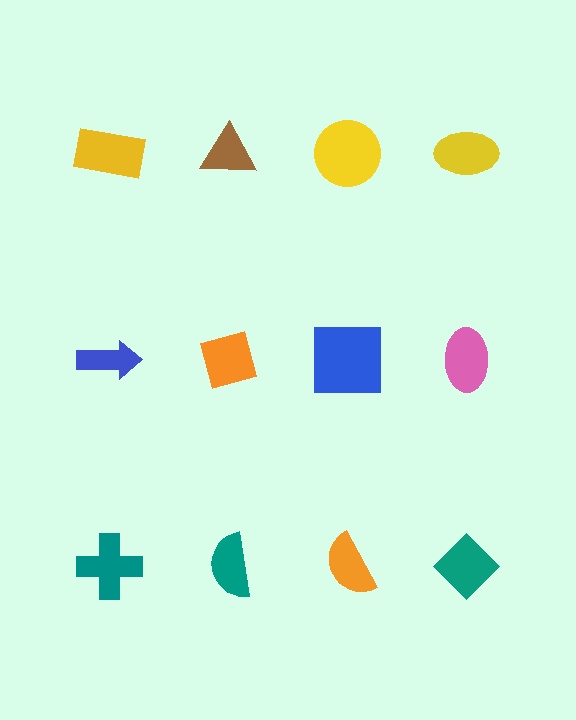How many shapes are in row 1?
4 shapes.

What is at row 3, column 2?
A teal semicircle.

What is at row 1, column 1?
A yellow rectangle.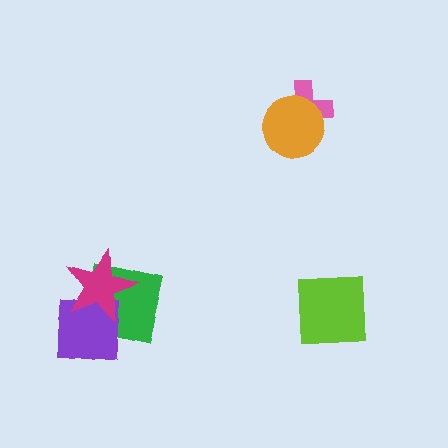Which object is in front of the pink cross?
The orange circle is in front of the pink cross.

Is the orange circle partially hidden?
No, no other shape covers it.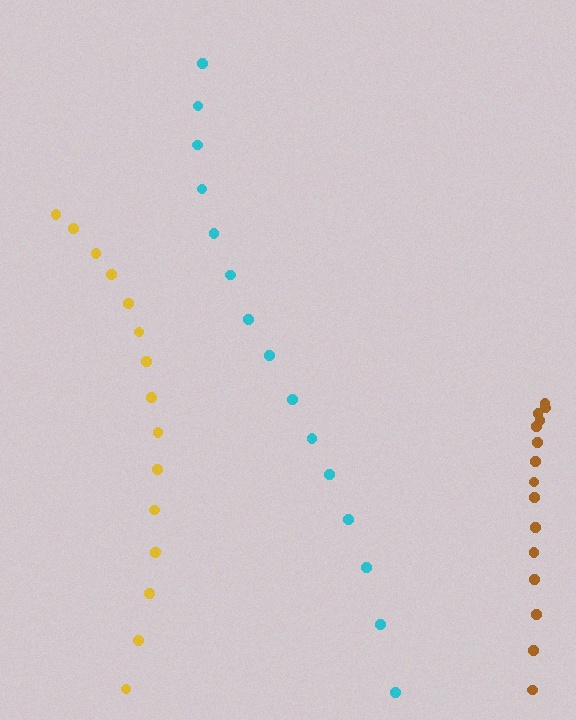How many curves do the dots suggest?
There are 3 distinct paths.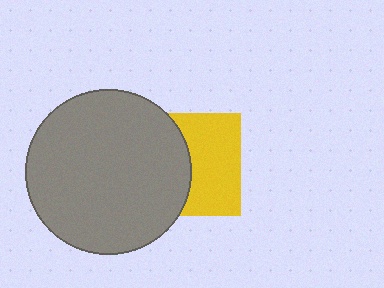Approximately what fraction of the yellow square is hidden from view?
Roughly 47% of the yellow square is hidden behind the gray circle.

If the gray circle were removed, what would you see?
You would see the complete yellow square.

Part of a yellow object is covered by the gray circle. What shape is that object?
It is a square.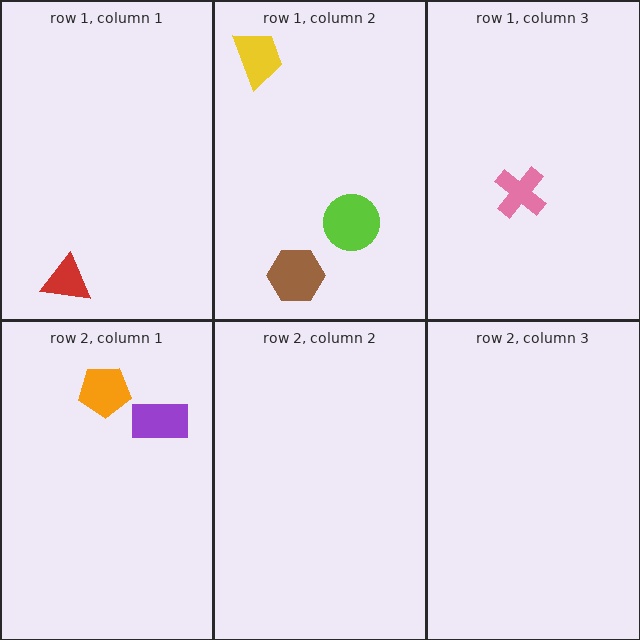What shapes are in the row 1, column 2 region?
The lime circle, the brown hexagon, the yellow trapezoid.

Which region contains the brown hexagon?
The row 1, column 2 region.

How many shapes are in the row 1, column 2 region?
3.